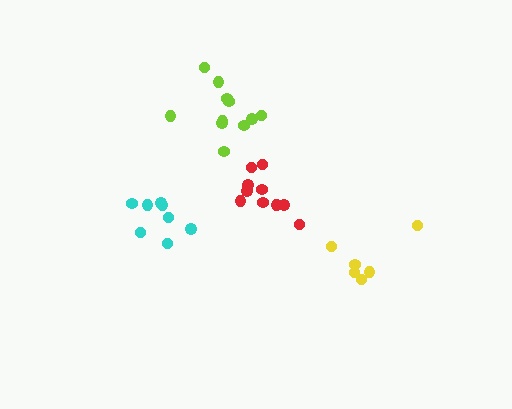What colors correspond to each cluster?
The clusters are colored: yellow, lime, red, cyan.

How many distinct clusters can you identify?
There are 4 distinct clusters.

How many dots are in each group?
Group 1: 6 dots, Group 2: 11 dots, Group 3: 10 dots, Group 4: 8 dots (35 total).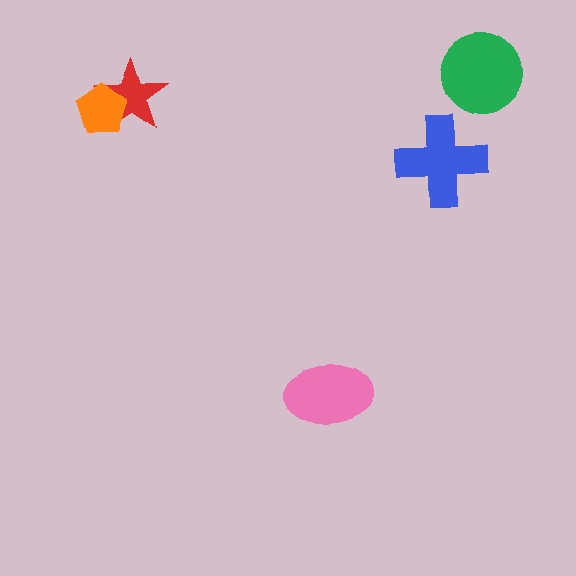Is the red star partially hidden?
Yes, it is partially covered by another shape.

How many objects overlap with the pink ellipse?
0 objects overlap with the pink ellipse.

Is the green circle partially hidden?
No, no other shape covers it.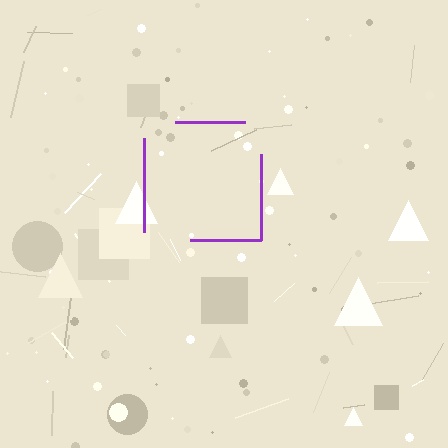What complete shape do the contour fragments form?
The contour fragments form a square.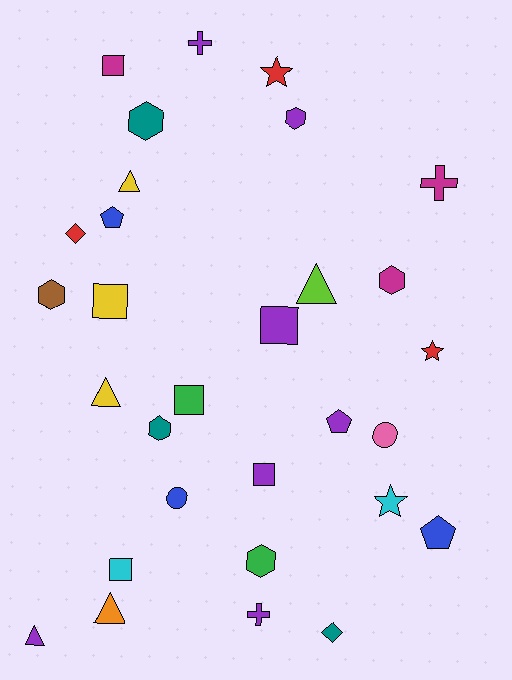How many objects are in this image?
There are 30 objects.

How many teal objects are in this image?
There are 3 teal objects.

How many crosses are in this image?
There are 3 crosses.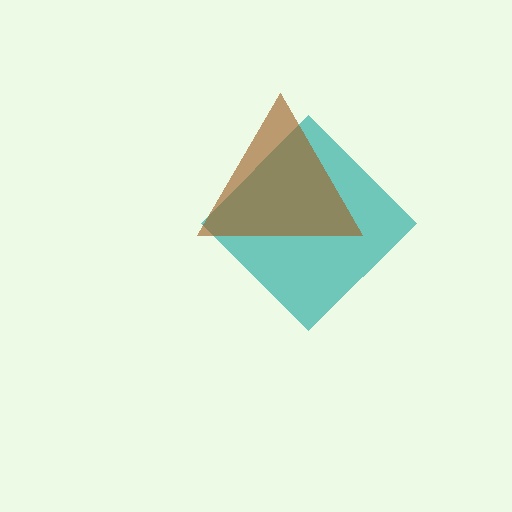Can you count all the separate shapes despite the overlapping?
Yes, there are 2 separate shapes.